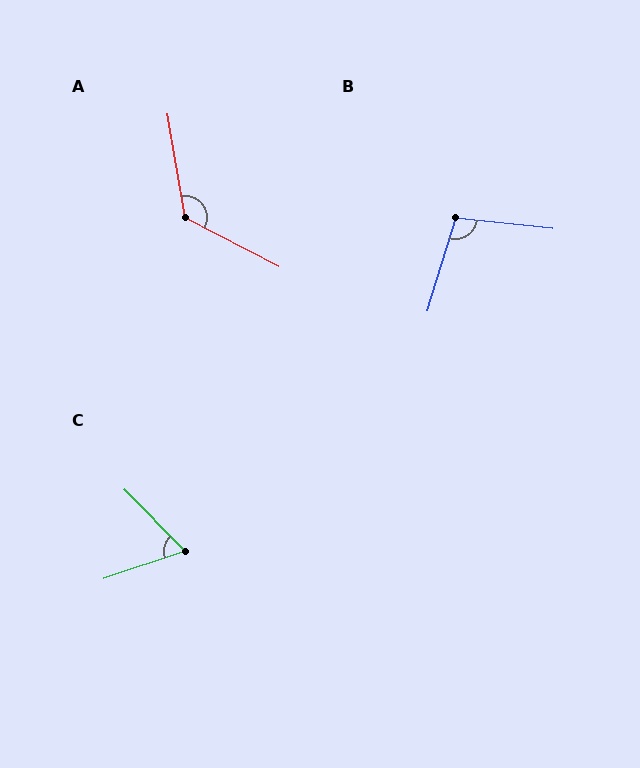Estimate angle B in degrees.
Approximately 101 degrees.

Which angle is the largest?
A, at approximately 127 degrees.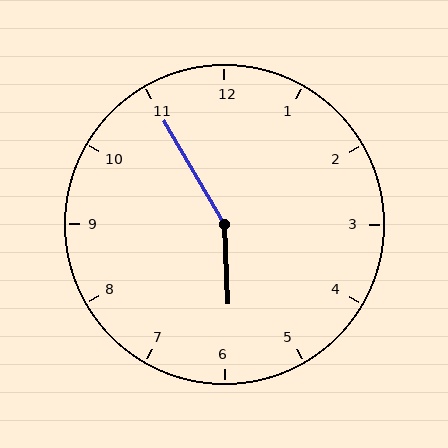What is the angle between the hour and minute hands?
Approximately 152 degrees.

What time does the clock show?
5:55.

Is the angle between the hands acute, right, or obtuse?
It is obtuse.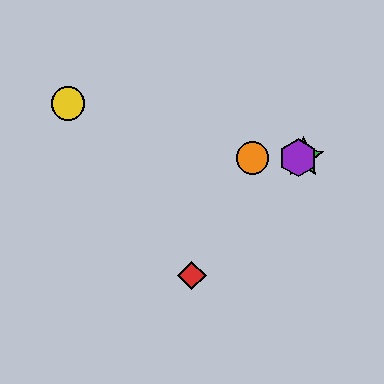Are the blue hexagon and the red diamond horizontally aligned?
No, the blue hexagon is at y≈158 and the red diamond is at y≈276.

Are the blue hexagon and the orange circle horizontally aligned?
Yes, both are at y≈158.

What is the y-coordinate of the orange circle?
The orange circle is at y≈158.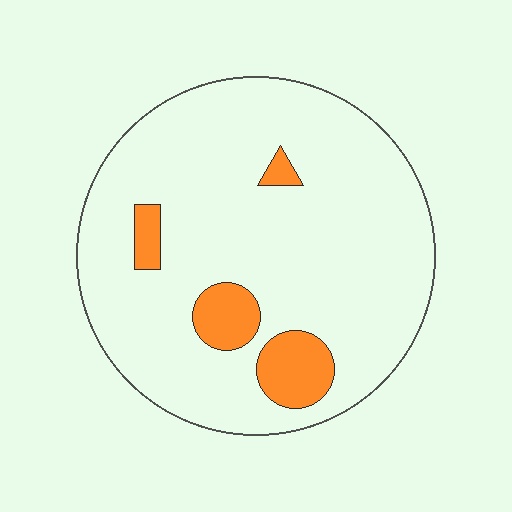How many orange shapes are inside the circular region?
4.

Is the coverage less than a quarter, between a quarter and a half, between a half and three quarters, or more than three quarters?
Less than a quarter.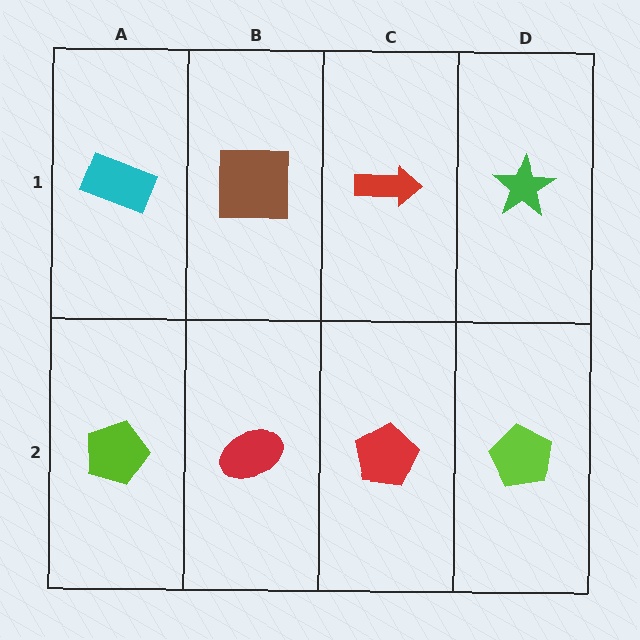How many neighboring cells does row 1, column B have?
3.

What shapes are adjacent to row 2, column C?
A red arrow (row 1, column C), a red ellipse (row 2, column B), a lime pentagon (row 2, column D).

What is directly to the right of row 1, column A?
A brown square.